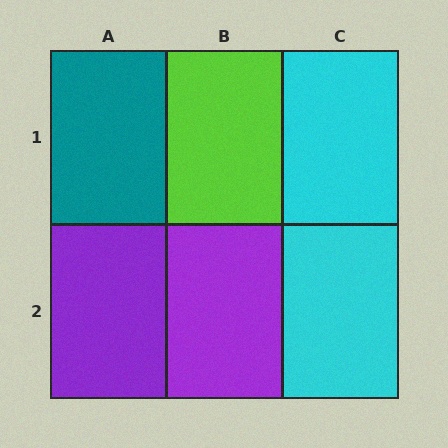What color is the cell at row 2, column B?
Purple.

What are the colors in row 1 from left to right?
Teal, lime, cyan.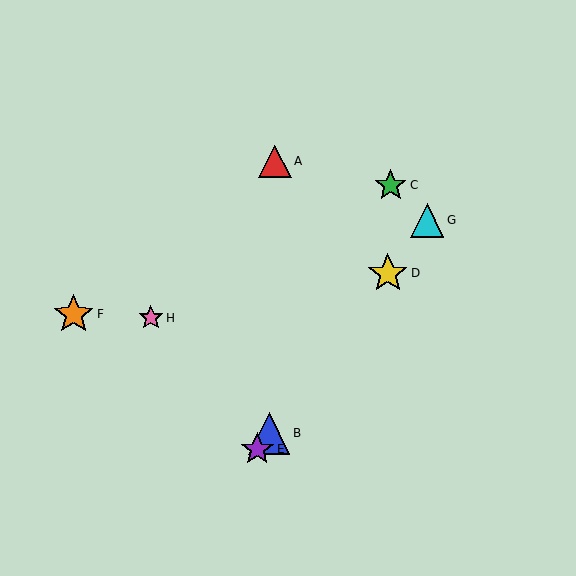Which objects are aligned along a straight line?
Objects B, D, E, G are aligned along a straight line.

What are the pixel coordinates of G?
Object G is at (427, 220).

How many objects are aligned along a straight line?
4 objects (B, D, E, G) are aligned along a straight line.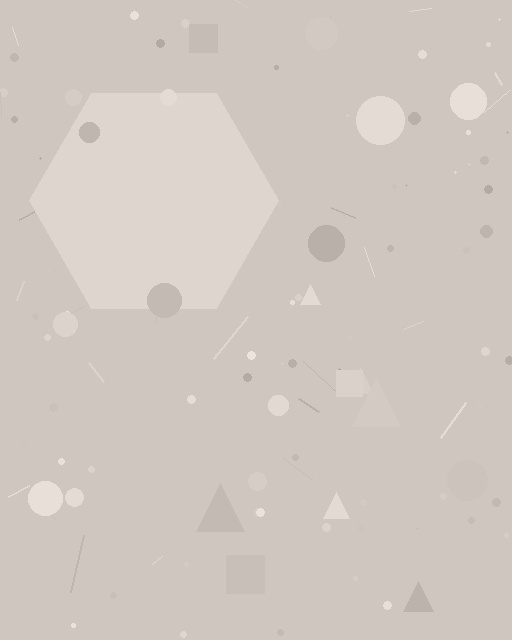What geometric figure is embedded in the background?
A hexagon is embedded in the background.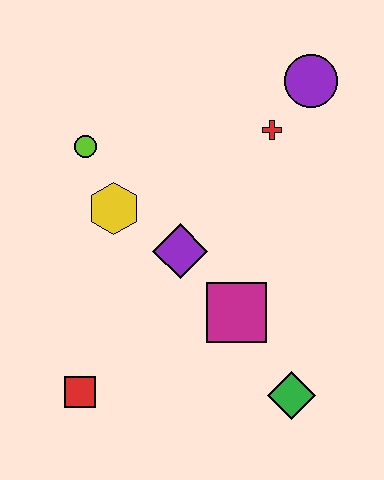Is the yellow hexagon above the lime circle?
No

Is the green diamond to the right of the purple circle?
No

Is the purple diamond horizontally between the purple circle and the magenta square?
No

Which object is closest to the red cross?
The purple circle is closest to the red cross.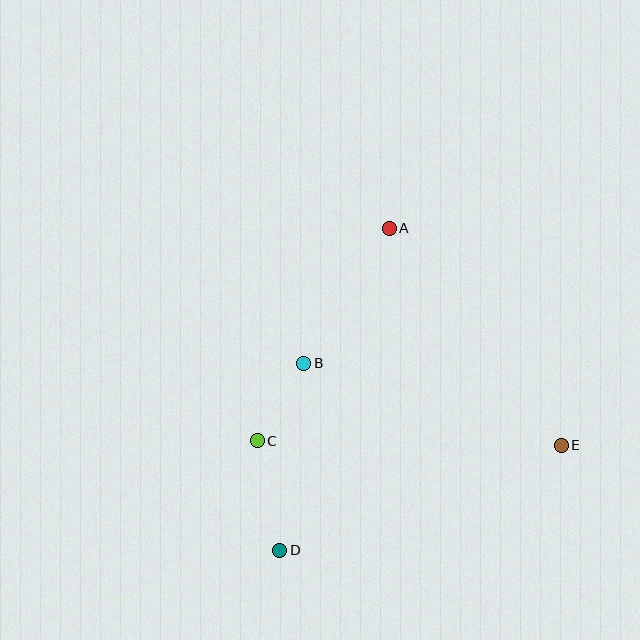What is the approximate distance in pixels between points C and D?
The distance between C and D is approximately 112 pixels.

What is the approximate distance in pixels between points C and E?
The distance between C and E is approximately 304 pixels.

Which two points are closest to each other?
Points B and C are closest to each other.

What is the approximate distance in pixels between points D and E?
The distance between D and E is approximately 300 pixels.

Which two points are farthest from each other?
Points A and D are farthest from each other.